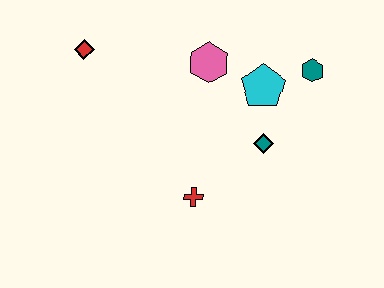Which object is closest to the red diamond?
The pink hexagon is closest to the red diamond.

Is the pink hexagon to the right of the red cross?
Yes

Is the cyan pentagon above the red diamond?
No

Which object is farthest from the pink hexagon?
The red cross is farthest from the pink hexagon.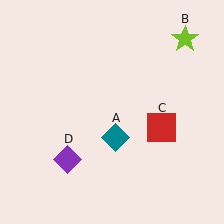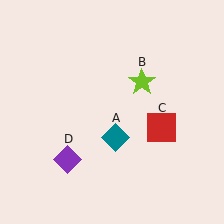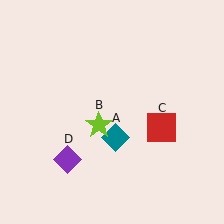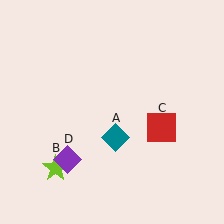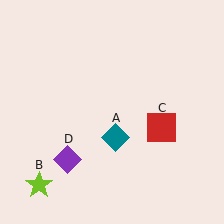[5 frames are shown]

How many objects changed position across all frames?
1 object changed position: lime star (object B).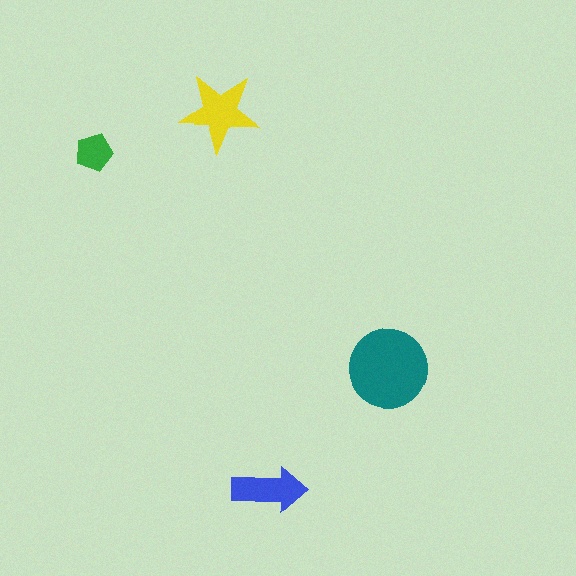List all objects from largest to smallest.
The teal circle, the yellow star, the blue arrow, the green pentagon.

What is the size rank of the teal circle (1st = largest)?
1st.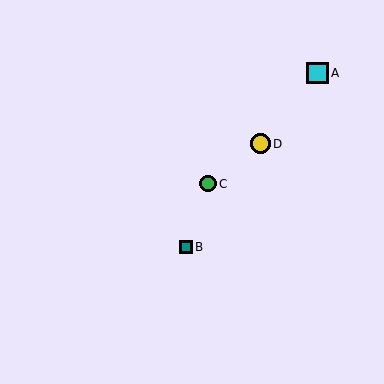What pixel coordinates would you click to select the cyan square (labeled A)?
Click at (317, 73) to select the cyan square A.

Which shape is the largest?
The cyan square (labeled A) is the largest.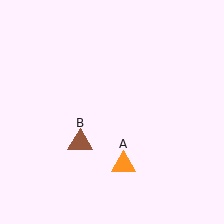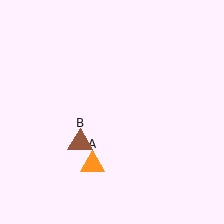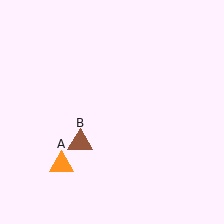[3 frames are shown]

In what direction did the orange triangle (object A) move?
The orange triangle (object A) moved left.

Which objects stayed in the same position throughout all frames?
Brown triangle (object B) remained stationary.